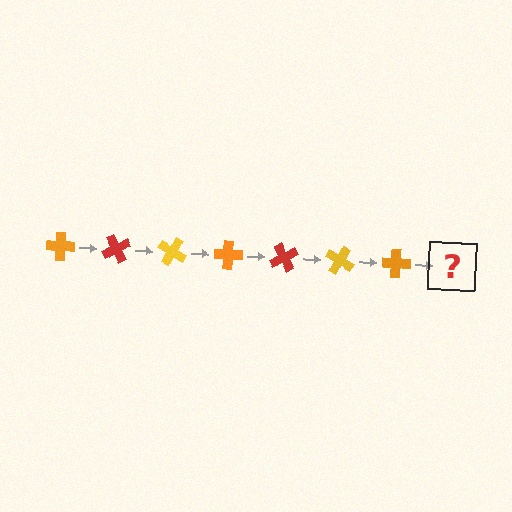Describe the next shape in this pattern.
It should be a red cross, rotated 420 degrees from the start.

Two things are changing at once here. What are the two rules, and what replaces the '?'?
The two rules are that it rotates 60 degrees each step and the color cycles through orange, red, and yellow. The '?' should be a red cross, rotated 420 degrees from the start.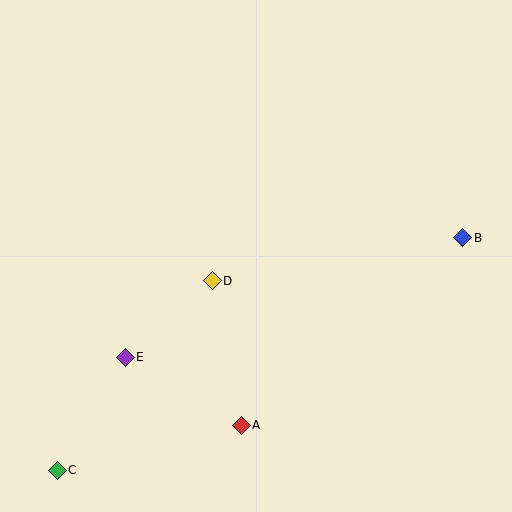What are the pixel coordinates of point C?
Point C is at (57, 470).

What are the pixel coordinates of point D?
Point D is at (212, 281).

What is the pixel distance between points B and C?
The distance between B and C is 467 pixels.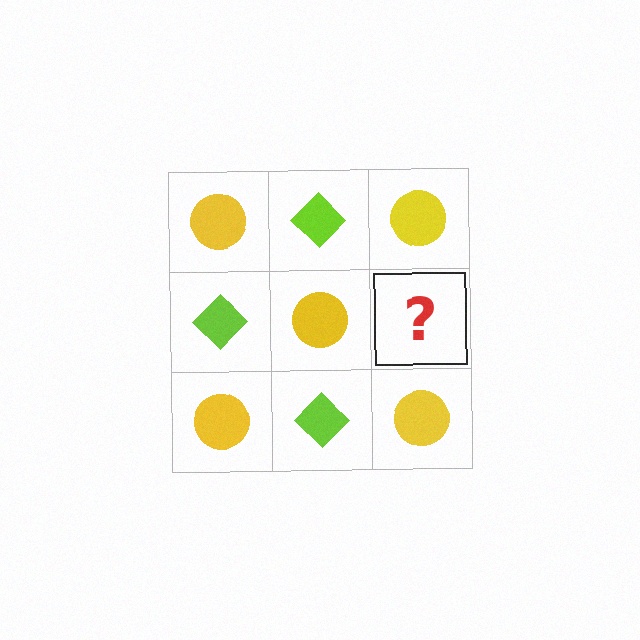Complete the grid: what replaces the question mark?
The question mark should be replaced with a lime diamond.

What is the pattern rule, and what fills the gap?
The rule is that it alternates yellow circle and lime diamond in a checkerboard pattern. The gap should be filled with a lime diamond.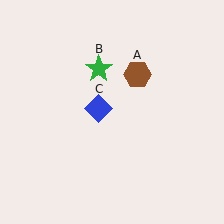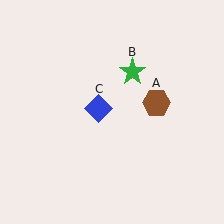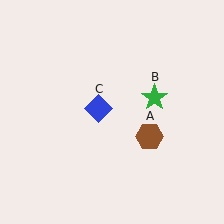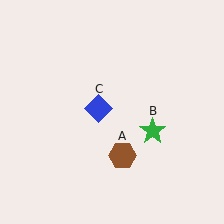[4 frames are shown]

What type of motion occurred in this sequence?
The brown hexagon (object A), green star (object B) rotated clockwise around the center of the scene.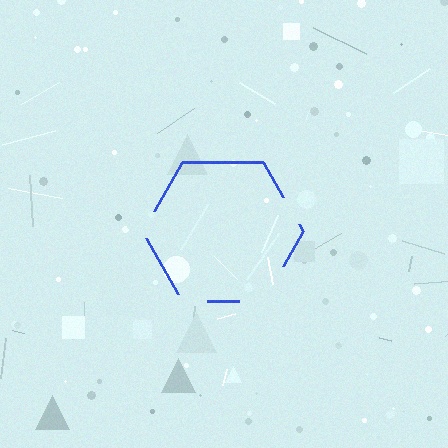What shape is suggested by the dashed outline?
The dashed outline suggests a hexagon.